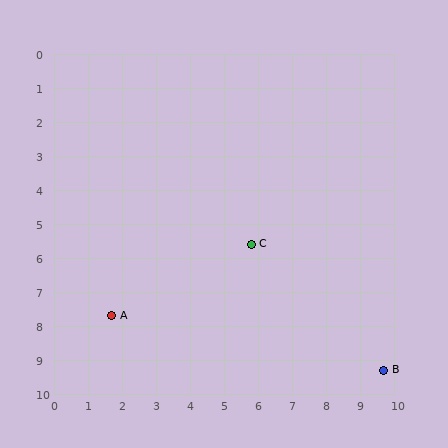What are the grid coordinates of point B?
Point B is at approximately (9.7, 9.3).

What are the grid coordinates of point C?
Point C is at approximately (5.8, 5.6).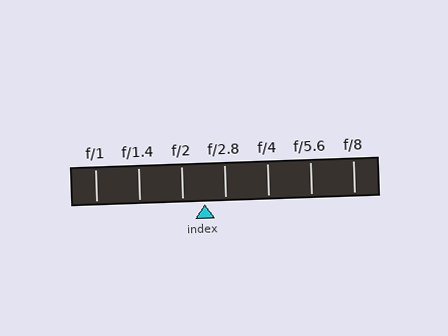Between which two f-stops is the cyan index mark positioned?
The index mark is between f/2 and f/2.8.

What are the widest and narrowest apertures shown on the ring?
The widest aperture shown is f/1 and the narrowest is f/8.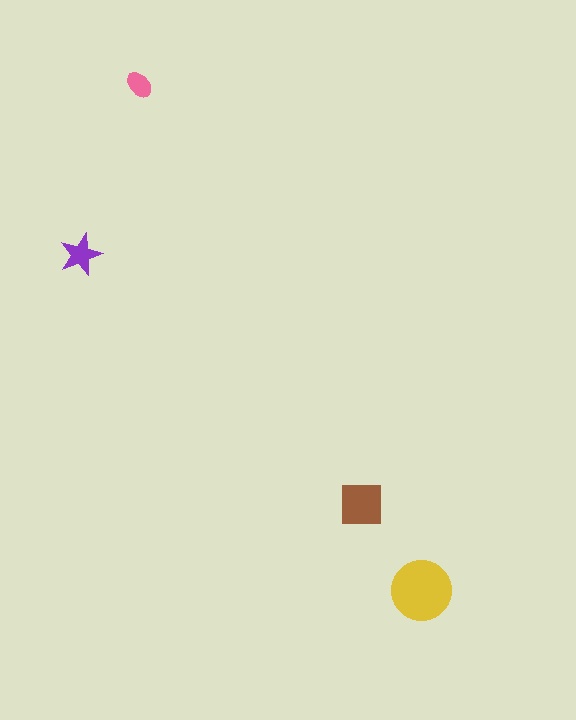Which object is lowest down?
The yellow circle is bottommost.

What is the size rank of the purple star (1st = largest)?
3rd.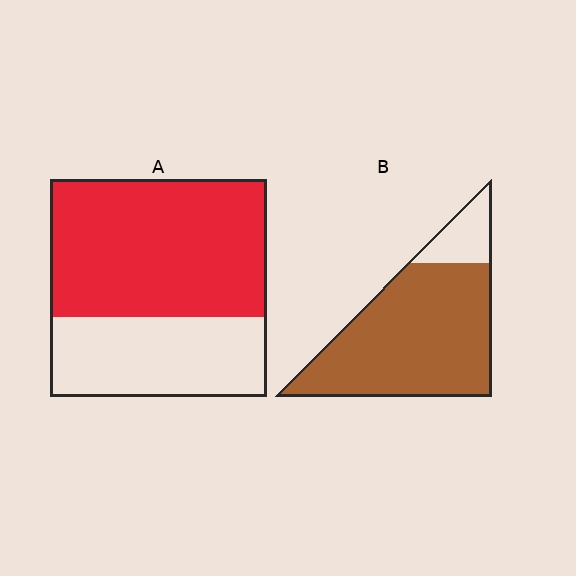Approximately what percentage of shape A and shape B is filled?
A is approximately 65% and B is approximately 85%.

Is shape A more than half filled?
Yes.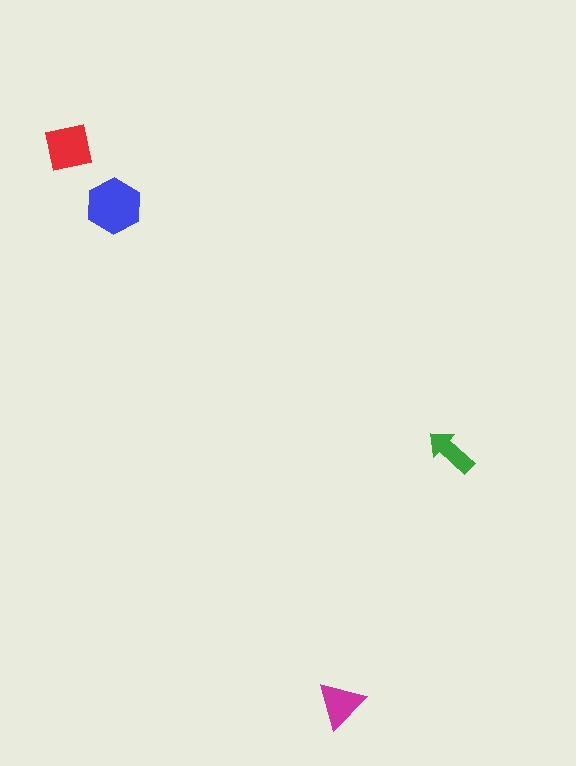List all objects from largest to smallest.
The blue hexagon, the red square, the magenta triangle, the green arrow.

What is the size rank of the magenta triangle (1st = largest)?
3rd.